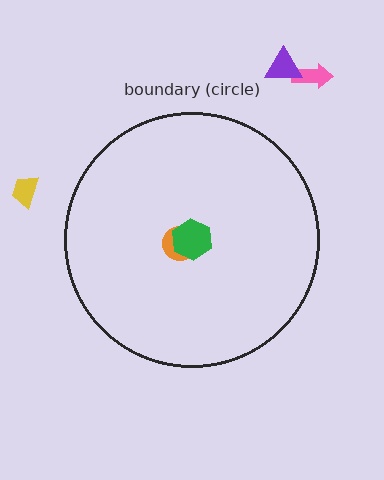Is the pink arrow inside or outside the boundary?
Outside.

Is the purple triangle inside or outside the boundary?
Outside.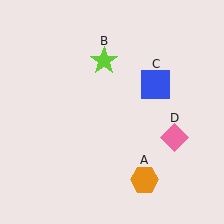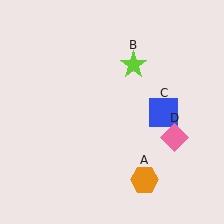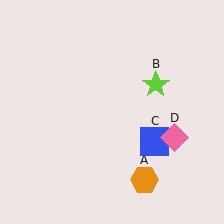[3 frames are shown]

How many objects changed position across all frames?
2 objects changed position: lime star (object B), blue square (object C).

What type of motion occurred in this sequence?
The lime star (object B), blue square (object C) rotated clockwise around the center of the scene.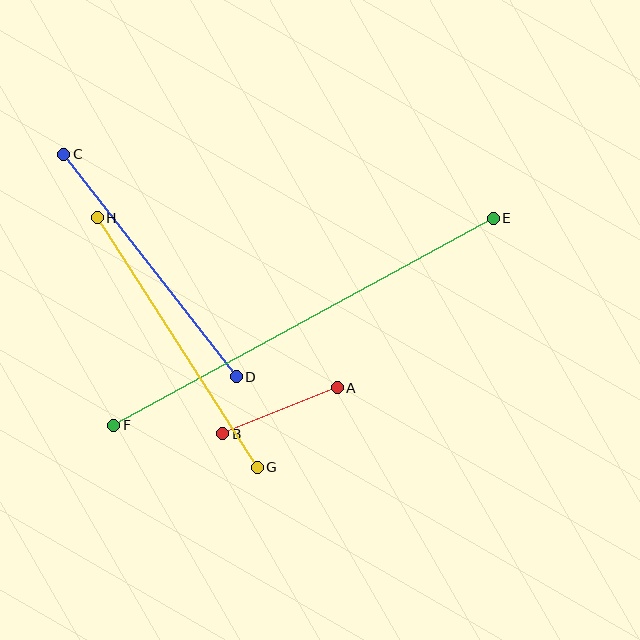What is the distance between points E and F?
The distance is approximately 432 pixels.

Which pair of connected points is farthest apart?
Points E and F are farthest apart.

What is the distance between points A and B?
The distance is approximately 123 pixels.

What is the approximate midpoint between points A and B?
The midpoint is at approximately (280, 411) pixels.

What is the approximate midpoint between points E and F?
The midpoint is at approximately (303, 322) pixels.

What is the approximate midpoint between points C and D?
The midpoint is at approximately (150, 265) pixels.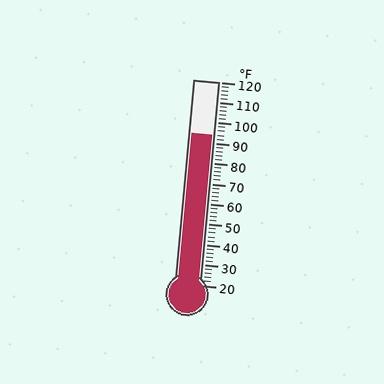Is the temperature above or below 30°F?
The temperature is above 30°F.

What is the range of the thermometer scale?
The thermometer scale ranges from 20°F to 120°F.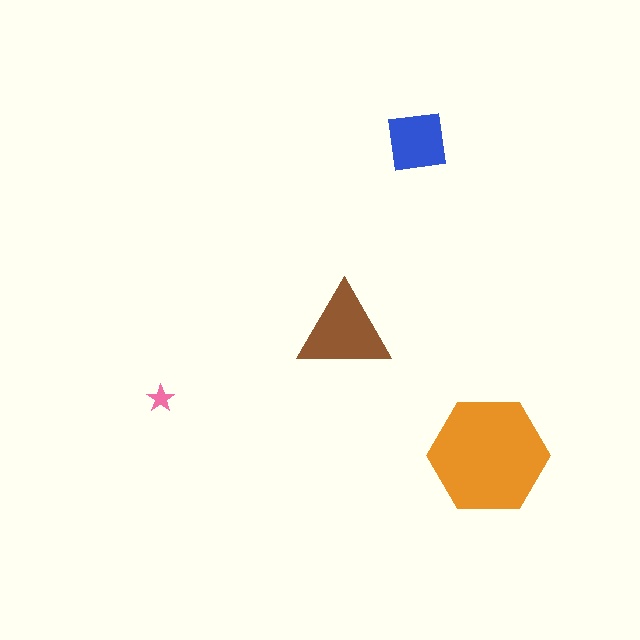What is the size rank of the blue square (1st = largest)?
3rd.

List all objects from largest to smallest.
The orange hexagon, the brown triangle, the blue square, the pink star.